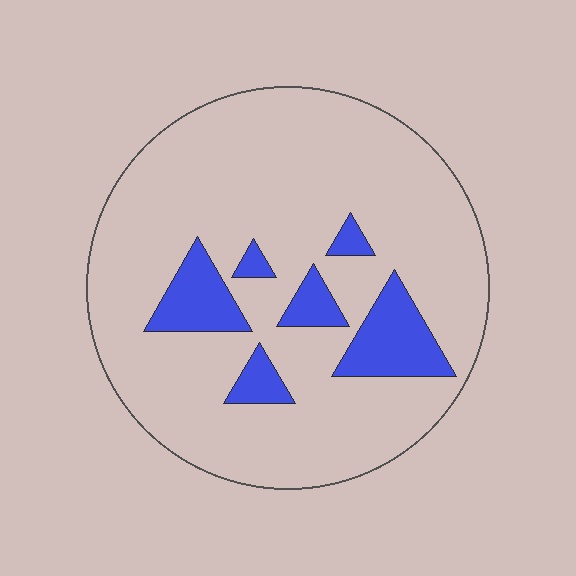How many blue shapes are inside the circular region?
6.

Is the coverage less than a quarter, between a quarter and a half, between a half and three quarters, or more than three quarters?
Less than a quarter.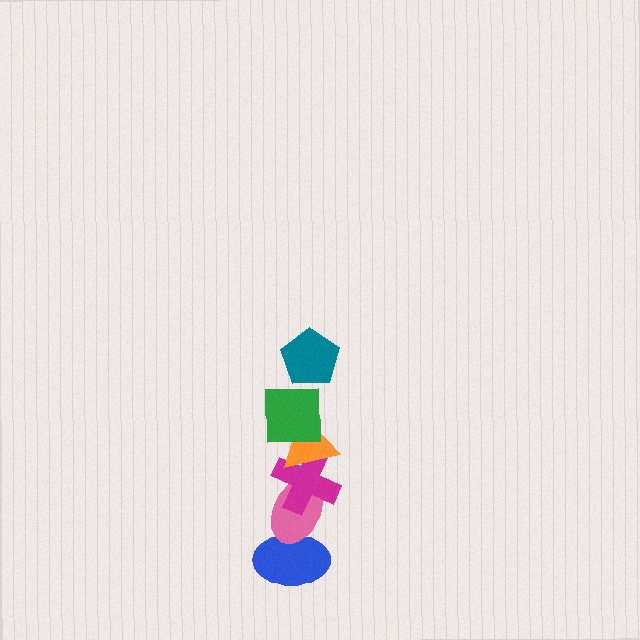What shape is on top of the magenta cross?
The orange triangle is on top of the magenta cross.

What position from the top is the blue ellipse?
The blue ellipse is 6th from the top.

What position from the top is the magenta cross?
The magenta cross is 4th from the top.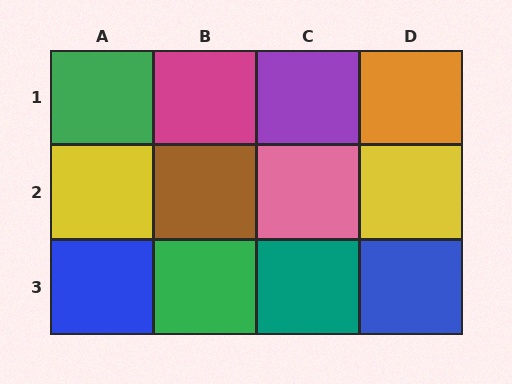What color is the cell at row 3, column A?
Blue.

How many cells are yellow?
2 cells are yellow.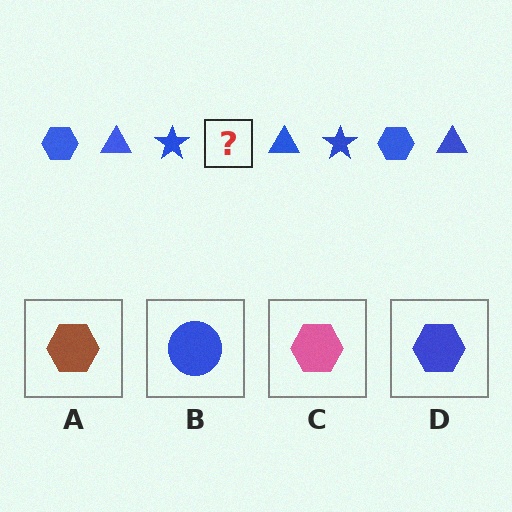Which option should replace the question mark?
Option D.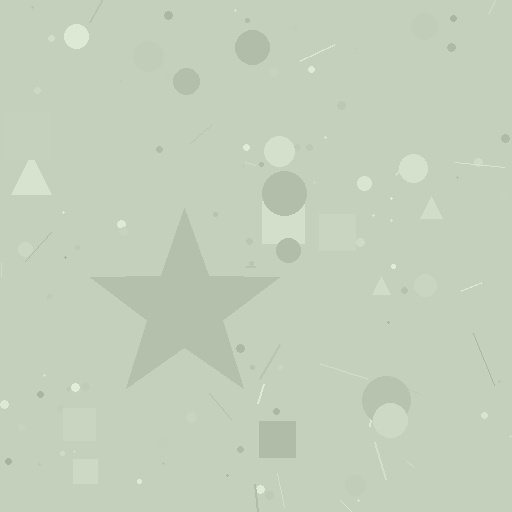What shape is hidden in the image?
A star is hidden in the image.